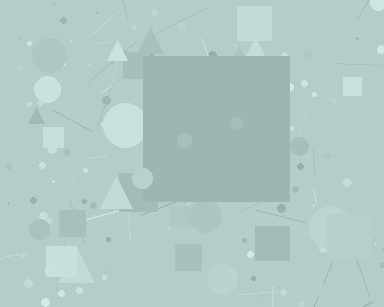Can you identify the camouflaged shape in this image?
The camouflaged shape is a square.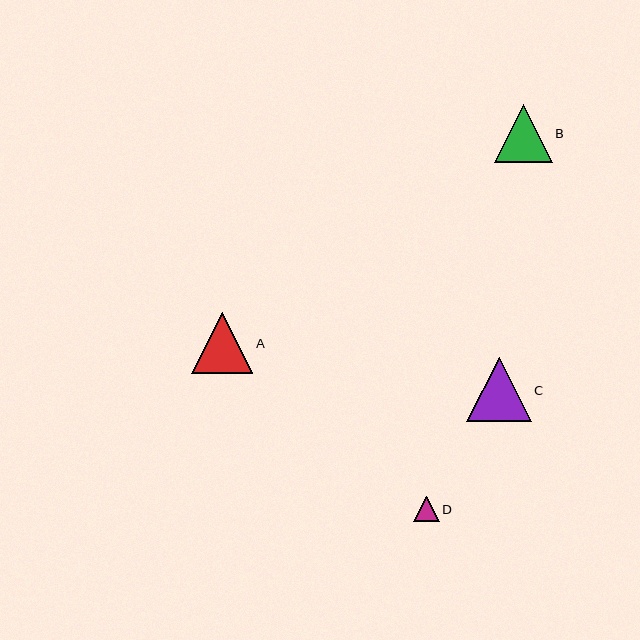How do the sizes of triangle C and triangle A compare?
Triangle C and triangle A are approximately the same size.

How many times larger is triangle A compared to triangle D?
Triangle A is approximately 2.4 times the size of triangle D.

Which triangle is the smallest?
Triangle D is the smallest with a size of approximately 26 pixels.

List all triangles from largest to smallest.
From largest to smallest: C, A, B, D.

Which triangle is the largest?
Triangle C is the largest with a size of approximately 65 pixels.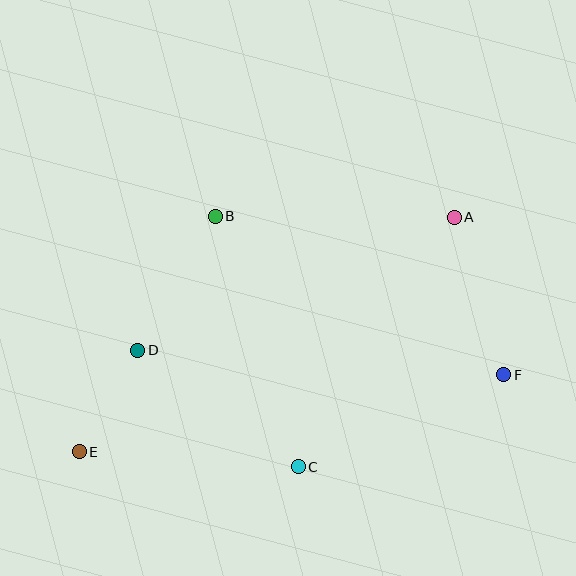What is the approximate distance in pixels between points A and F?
The distance between A and F is approximately 165 pixels.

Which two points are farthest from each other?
Points A and E are farthest from each other.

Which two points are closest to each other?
Points D and E are closest to each other.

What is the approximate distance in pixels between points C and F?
The distance between C and F is approximately 225 pixels.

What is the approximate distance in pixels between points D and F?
The distance between D and F is approximately 367 pixels.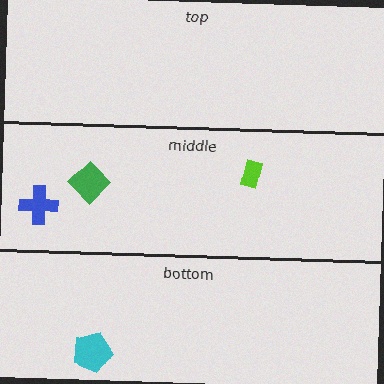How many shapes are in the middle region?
3.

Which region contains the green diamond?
The middle region.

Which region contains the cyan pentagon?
The bottom region.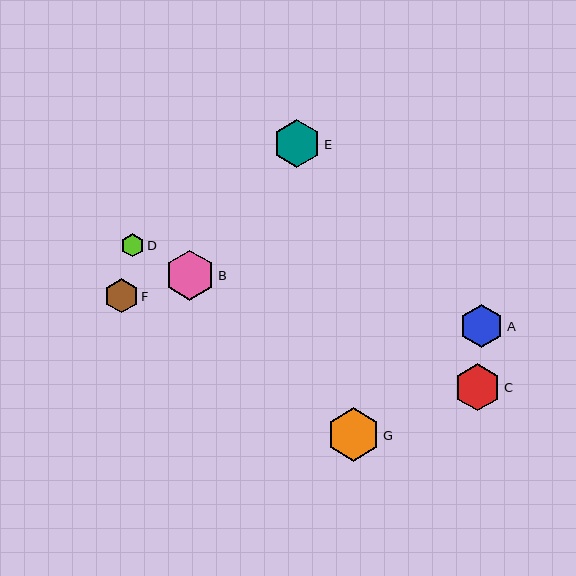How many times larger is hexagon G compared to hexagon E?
Hexagon G is approximately 1.1 times the size of hexagon E.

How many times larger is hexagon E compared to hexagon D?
Hexagon E is approximately 2.1 times the size of hexagon D.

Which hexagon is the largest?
Hexagon G is the largest with a size of approximately 53 pixels.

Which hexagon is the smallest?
Hexagon D is the smallest with a size of approximately 23 pixels.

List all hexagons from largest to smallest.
From largest to smallest: G, B, E, C, A, F, D.